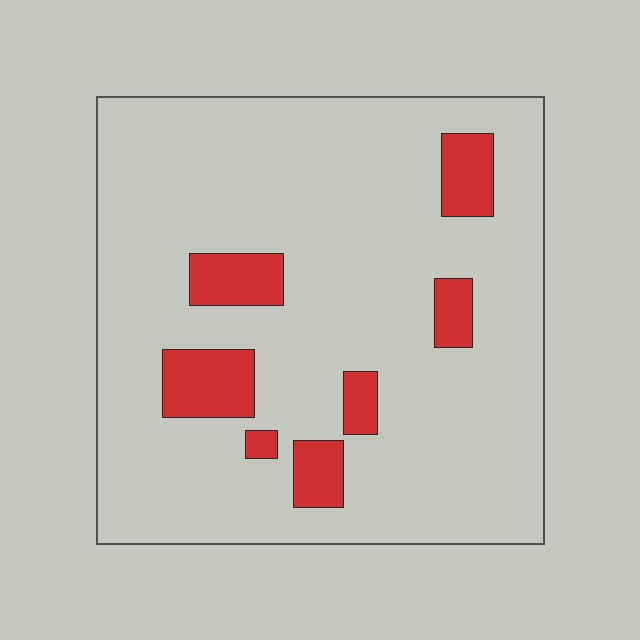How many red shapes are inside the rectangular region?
7.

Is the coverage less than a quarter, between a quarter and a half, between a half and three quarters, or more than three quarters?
Less than a quarter.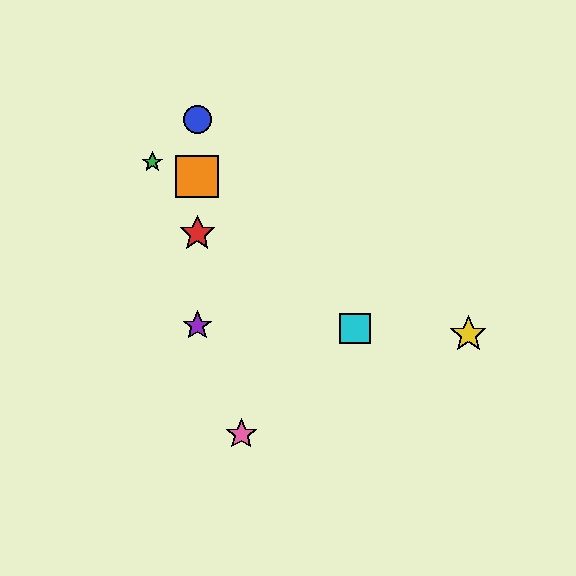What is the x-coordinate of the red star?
The red star is at x≈197.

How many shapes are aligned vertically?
4 shapes (the red star, the blue circle, the purple star, the orange square) are aligned vertically.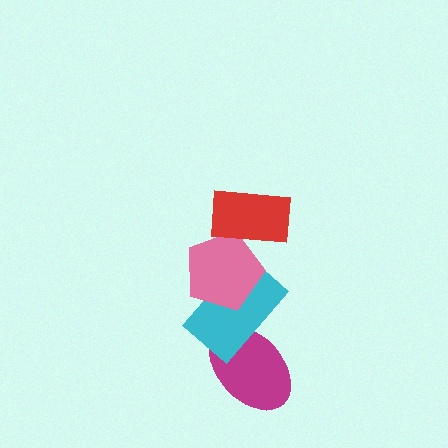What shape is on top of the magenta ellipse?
The cyan rectangle is on top of the magenta ellipse.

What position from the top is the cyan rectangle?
The cyan rectangle is 3rd from the top.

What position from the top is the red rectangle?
The red rectangle is 1st from the top.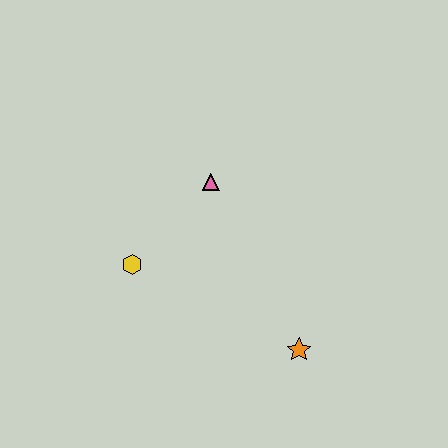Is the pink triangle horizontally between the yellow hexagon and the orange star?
Yes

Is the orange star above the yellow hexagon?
No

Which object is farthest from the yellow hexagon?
The orange star is farthest from the yellow hexagon.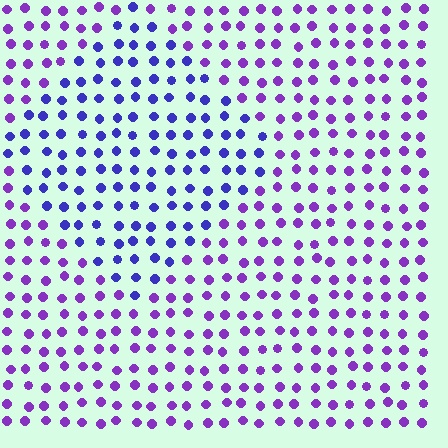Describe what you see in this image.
The image is filled with small purple elements in a uniform arrangement. A diamond-shaped region is visible where the elements are tinted to a slightly different hue, forming a subtle color boundary.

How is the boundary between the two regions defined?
The boundary is defined purely by a slight shift in hue (about 33 degrees). Spacing, size, and orientation are identical on both sides.